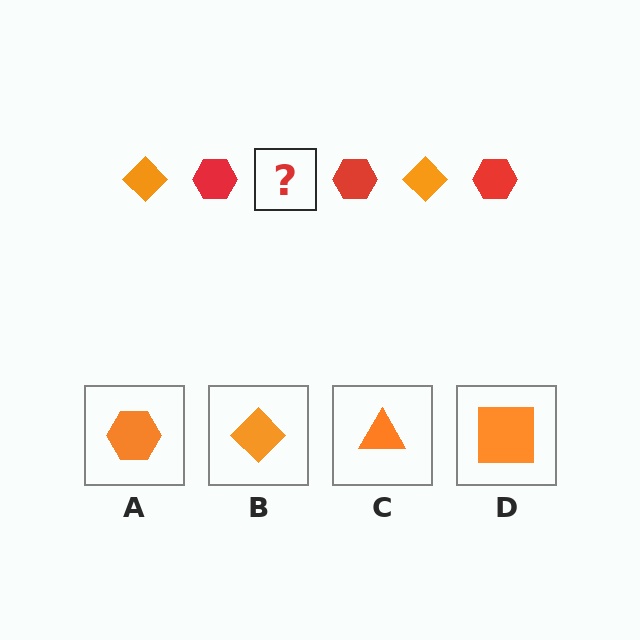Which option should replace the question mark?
Option B.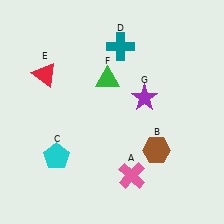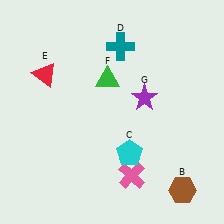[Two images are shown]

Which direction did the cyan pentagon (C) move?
The cyan pentagon (C) moved right.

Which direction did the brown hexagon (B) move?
The brown hexagon (B) moved down.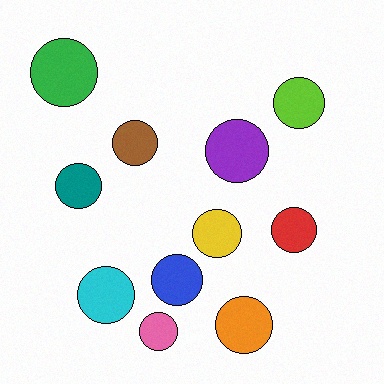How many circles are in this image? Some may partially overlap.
There are 11 circles.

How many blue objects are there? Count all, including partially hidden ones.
There is 1 blue object.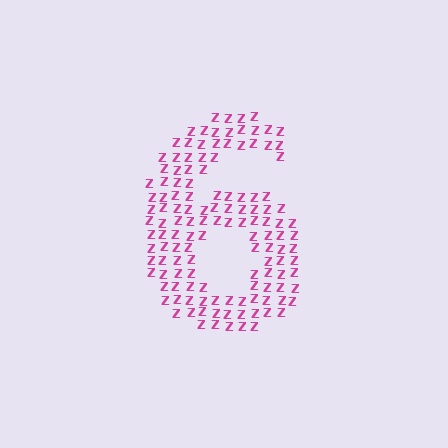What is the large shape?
The large shape is the digit 6.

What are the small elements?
The small elements are letter Z's.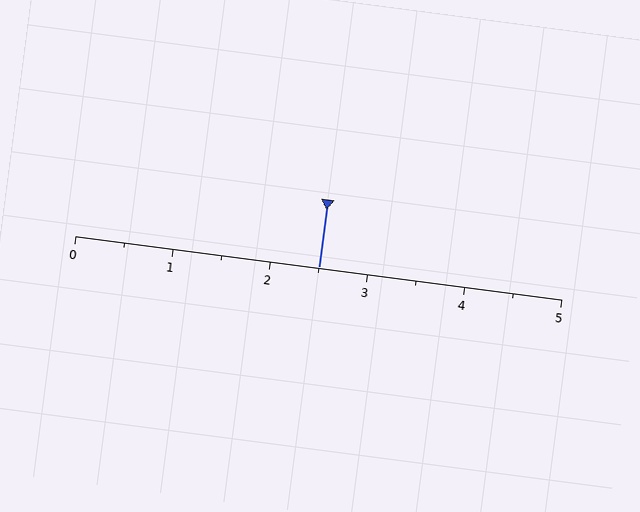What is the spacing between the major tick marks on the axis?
The major ticks are spaced 1 apart.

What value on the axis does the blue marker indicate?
The marker indicates approximately 2.5.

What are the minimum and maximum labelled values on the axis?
The axis runs from 0 to 5.